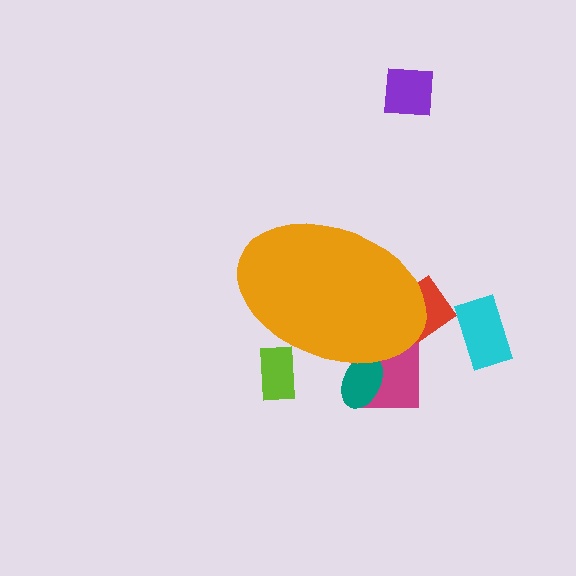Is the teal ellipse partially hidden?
Yes, the teal ellipse is partially hidden behind the orange ellipse.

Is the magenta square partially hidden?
Yes, the magenta square is partially hidden behind the orange ellipse.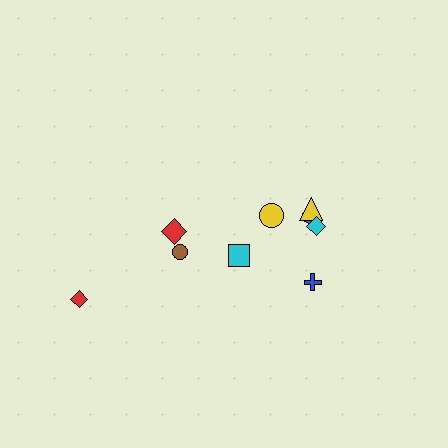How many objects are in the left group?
There are 3 objects.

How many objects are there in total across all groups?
There are 9 objects.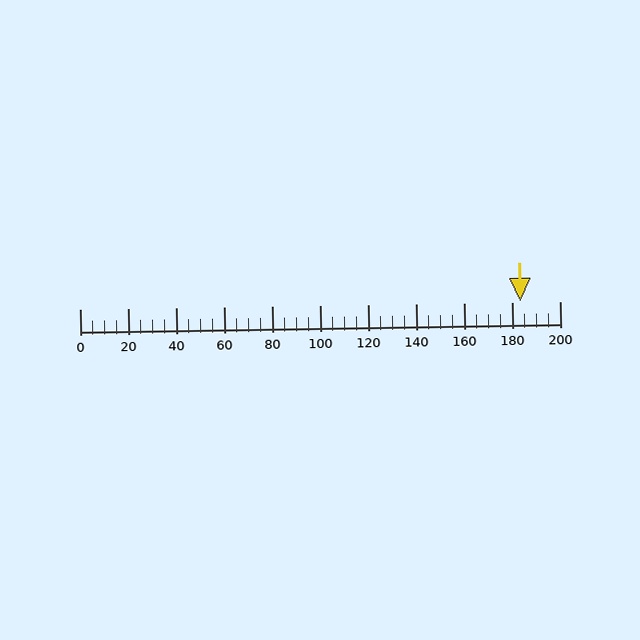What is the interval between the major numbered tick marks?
The major tick marks are spaced 20 units apart.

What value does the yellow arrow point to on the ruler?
The yellow arrow points to approximately 184.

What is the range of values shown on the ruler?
The ruler shows values from 0 to 200.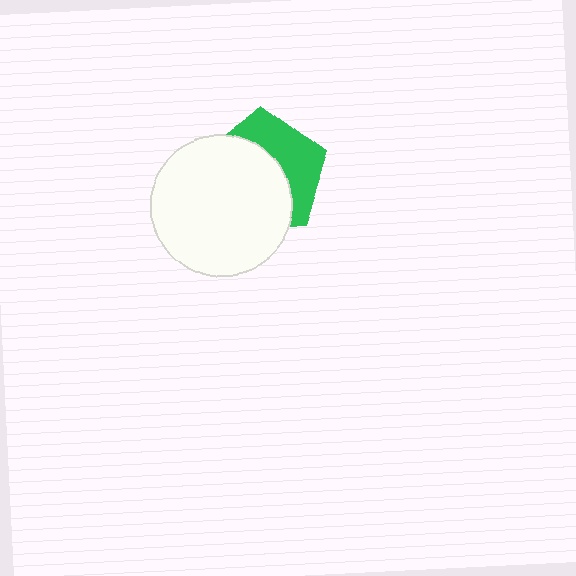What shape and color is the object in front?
The object in front is a white circle.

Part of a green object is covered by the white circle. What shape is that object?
It is a pentagon.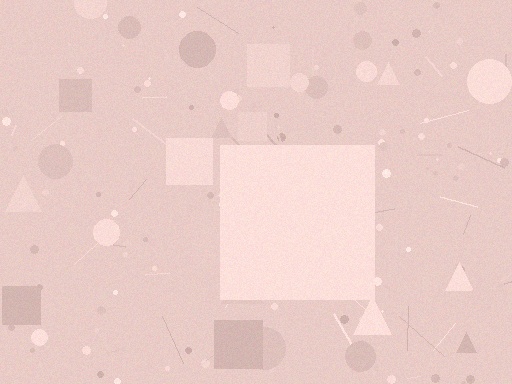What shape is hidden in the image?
A square is hidden in the image.